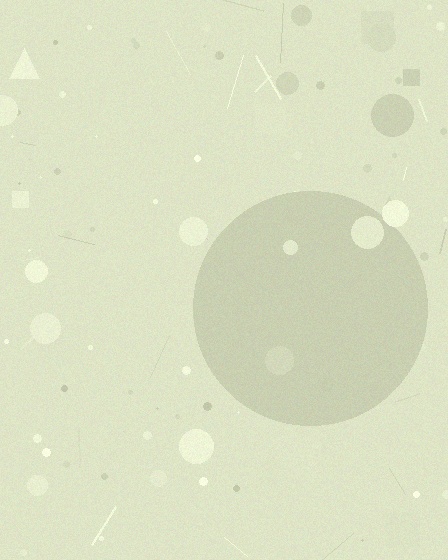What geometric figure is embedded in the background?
A circle is embedded in the background.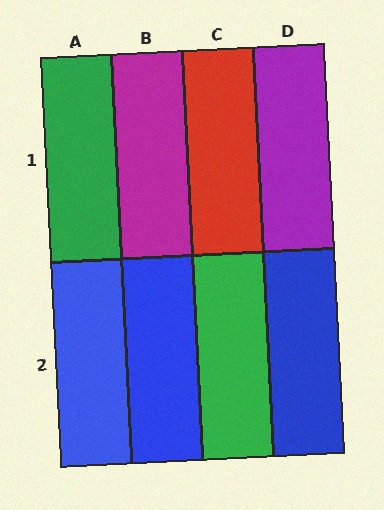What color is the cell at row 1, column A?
Green.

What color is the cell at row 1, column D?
Purple.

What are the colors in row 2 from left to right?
Blue, blue, green, blue.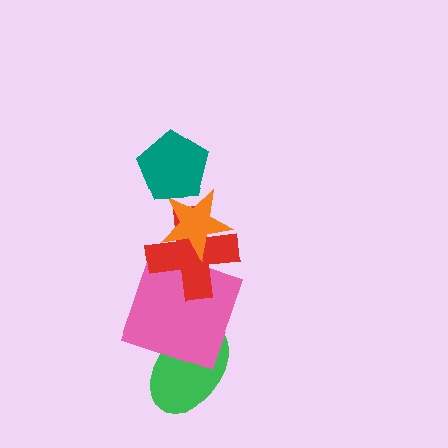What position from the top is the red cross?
The red cross is 3rd from the top.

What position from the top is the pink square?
The pink square is 4th from the top.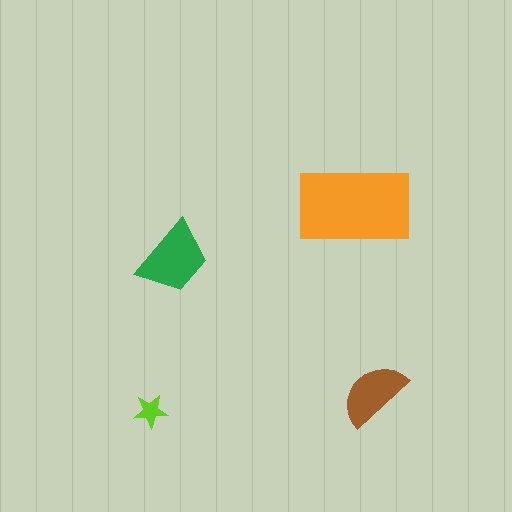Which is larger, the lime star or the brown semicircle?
The brown semicircle.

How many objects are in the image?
There are 4 objects in the image.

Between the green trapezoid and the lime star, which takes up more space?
The green trapezoid.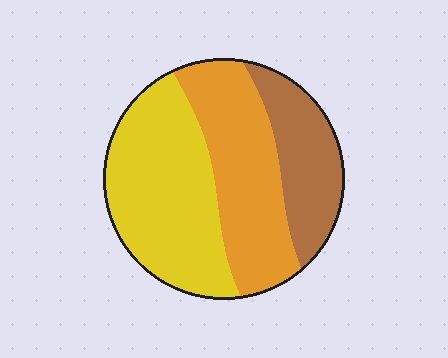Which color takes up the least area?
Brown, at roughly 20%.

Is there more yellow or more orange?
Yellow.